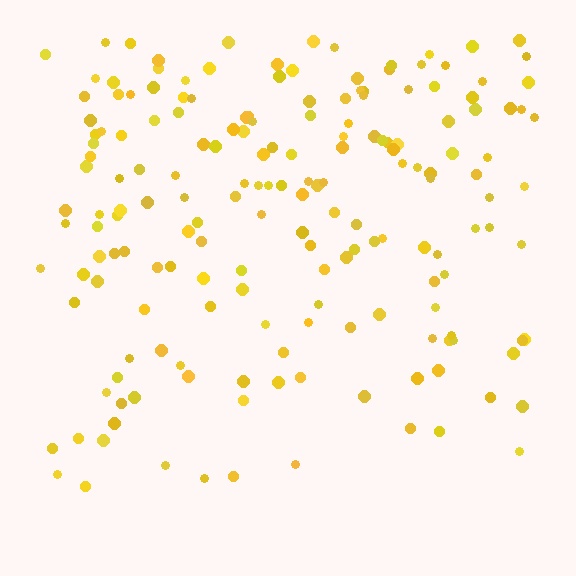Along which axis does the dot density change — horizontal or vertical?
Vertical.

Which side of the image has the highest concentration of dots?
The top.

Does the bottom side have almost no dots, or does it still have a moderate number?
Still a moderate number, just noticeably fewer than the top.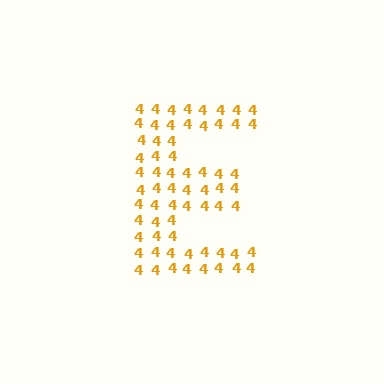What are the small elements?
The small elements are digit 4's.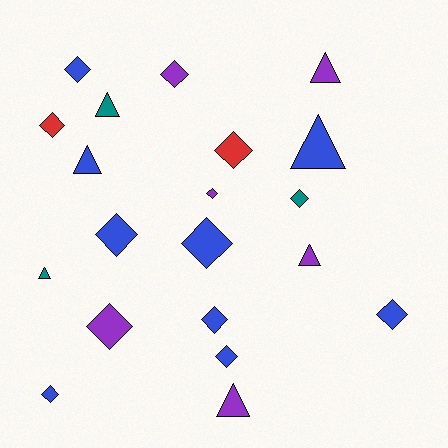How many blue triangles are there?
There are 2 blue triangles.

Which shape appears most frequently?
Diamond, with 13 objects.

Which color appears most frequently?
Blue, with 9 objects.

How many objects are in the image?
There are 20 objects.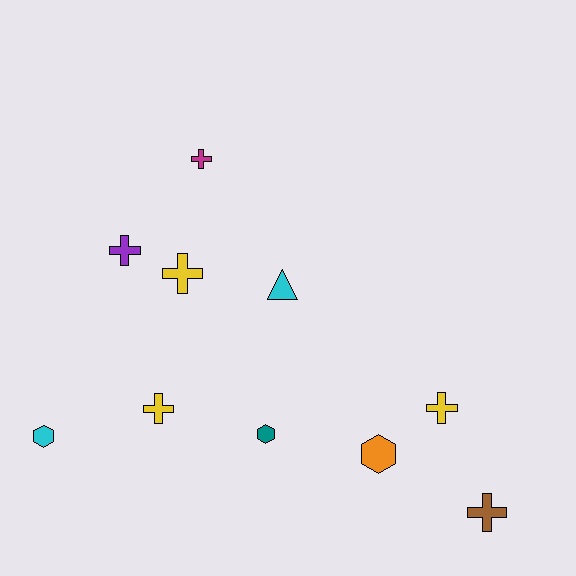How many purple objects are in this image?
There is 1 purple object.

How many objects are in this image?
There are 10 objects.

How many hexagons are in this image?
There are 3 hexagons.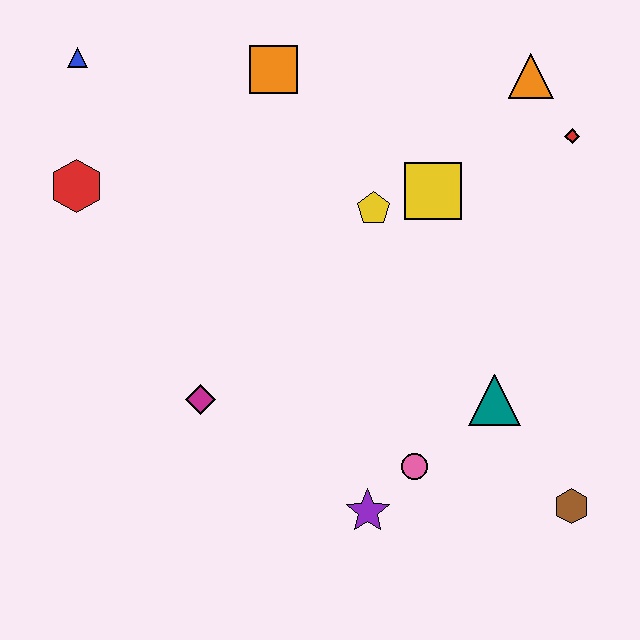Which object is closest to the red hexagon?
The blue triangle is closest to the red hexagon.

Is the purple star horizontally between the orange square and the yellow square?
Yes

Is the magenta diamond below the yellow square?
Yes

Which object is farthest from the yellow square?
The blue triangle is farthest from the yellow square.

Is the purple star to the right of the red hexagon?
Yes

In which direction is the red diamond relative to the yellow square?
The red diamond is to the right of the yellow square.